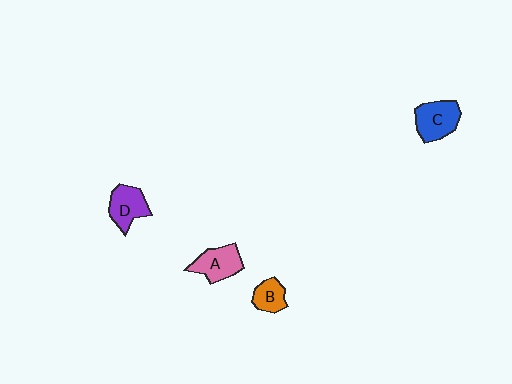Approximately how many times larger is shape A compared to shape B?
Approximately 1.5 times.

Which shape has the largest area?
Shape C (blue).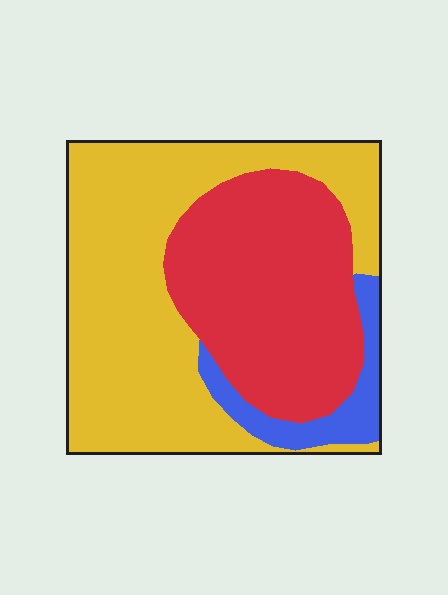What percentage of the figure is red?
Red covers about 40% of the figure.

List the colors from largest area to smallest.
From largest to smallest: yellow, red, blue.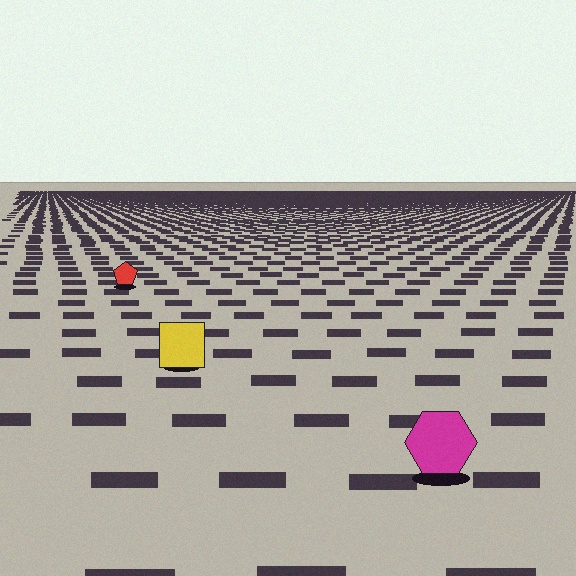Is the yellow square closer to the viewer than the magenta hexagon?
No. The magenta hexagon is closer — you can tell from the texture gradient: the ground texture is coarser near it.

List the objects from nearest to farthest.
From nearest to farthest: the magenta hexagon, the yellow square, the red pentagon.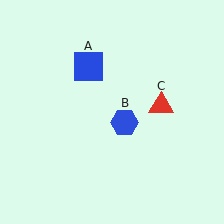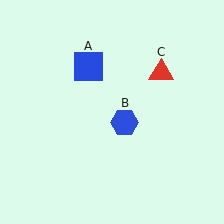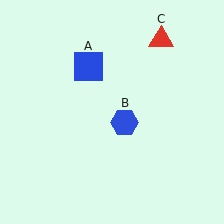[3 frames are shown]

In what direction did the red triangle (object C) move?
The red triangle (object C) moved up.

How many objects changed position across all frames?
1 object changed position: red triangle (object C).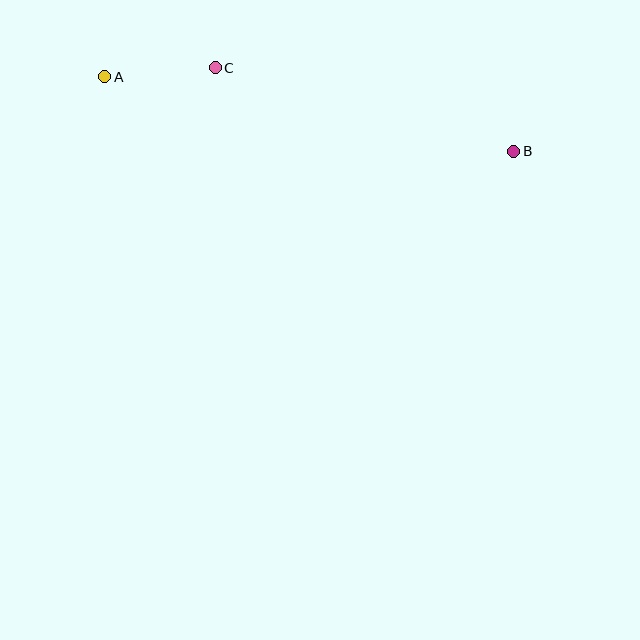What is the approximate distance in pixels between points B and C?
The distance between B and C is approximately 310 pixels.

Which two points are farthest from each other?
Points A and B are farthest from each other.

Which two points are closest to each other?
Points A and C are closest to each other.